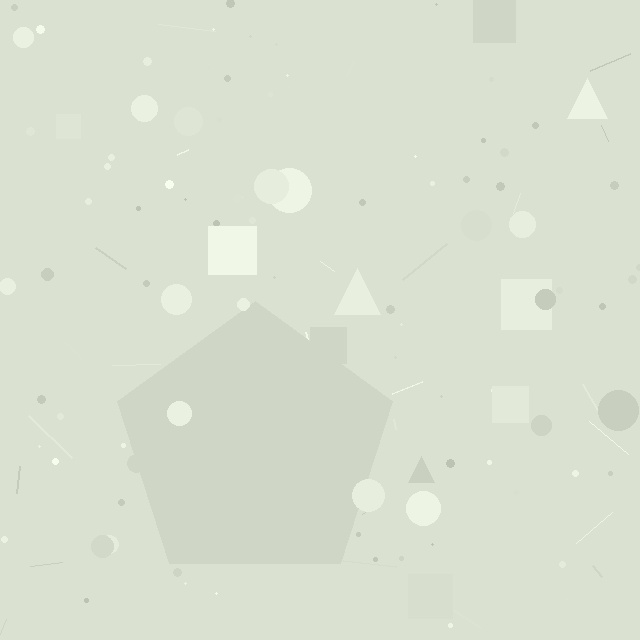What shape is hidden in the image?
A pentagon is hidden in the image.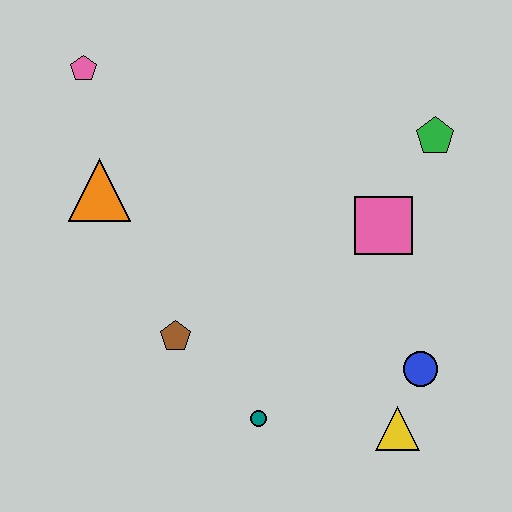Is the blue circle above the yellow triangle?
Yes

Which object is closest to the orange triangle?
The pink pentagon is closest to the orange triangle.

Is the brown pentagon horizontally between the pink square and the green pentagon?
No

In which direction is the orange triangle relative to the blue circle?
The orange triangle is to the left of the blue circle.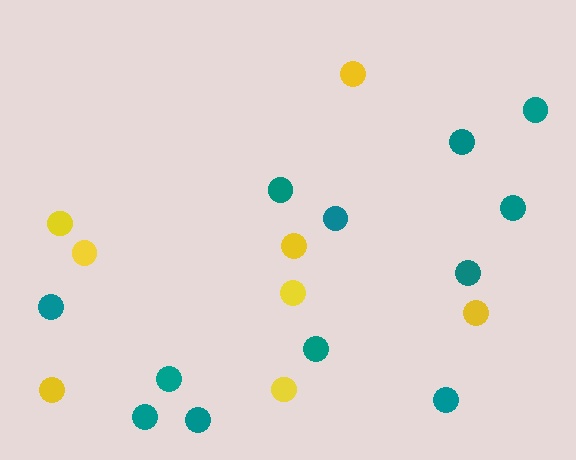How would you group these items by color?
There are 2 groups: one group of yellow circles (8) and one group of teal circles (12).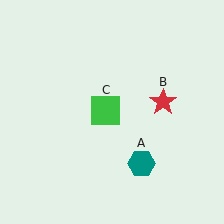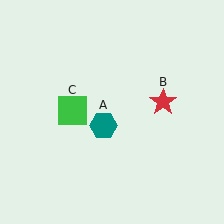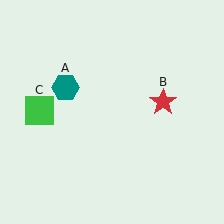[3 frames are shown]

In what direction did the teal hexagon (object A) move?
The teal hexagon (object A) moved up and to the left.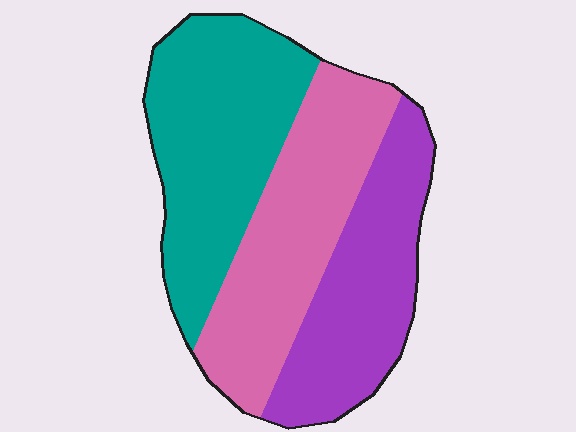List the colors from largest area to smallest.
From largest to smallest: teal, pink, purple.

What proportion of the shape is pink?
Pink takes up about one third (1/3) of the shape.